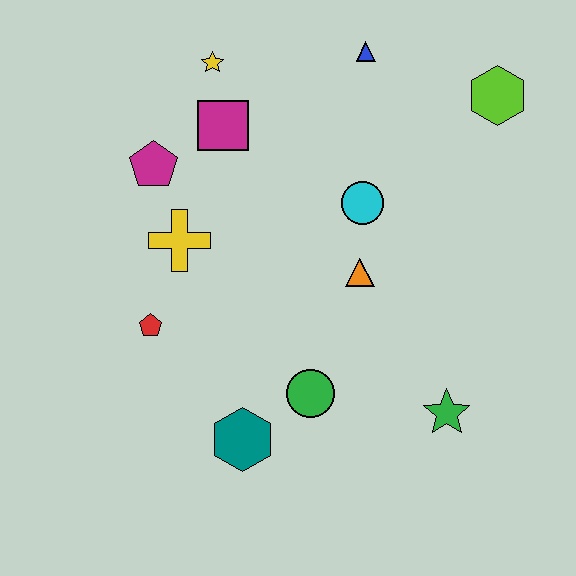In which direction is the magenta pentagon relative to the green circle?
The magenta pentagon is above the green circle.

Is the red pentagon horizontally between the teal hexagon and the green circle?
No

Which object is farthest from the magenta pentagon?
The green star is farthest from the magenta pentagon.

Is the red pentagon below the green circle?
No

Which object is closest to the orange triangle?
The cyan circle is closest to the orange triangle.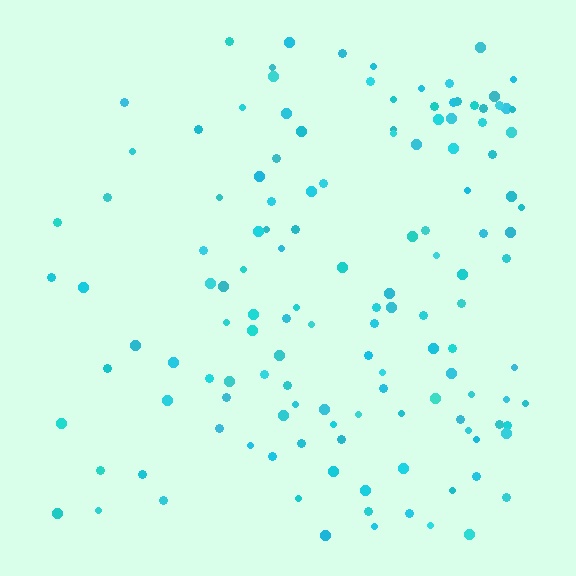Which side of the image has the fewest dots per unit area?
The left.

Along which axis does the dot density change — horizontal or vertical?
Horizontal.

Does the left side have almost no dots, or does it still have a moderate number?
Still a moderate number, just noticeably fewer than the right.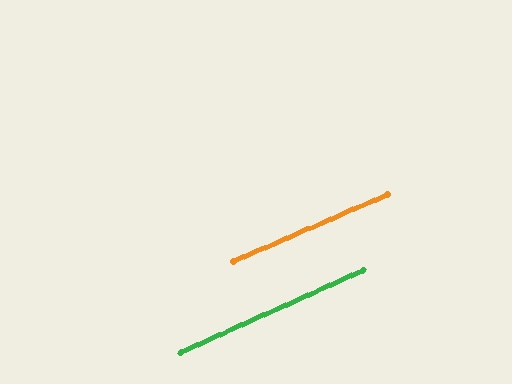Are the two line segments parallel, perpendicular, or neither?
Parallel — their directions differ by only 0.6°.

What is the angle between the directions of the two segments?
Approximately 1 degree.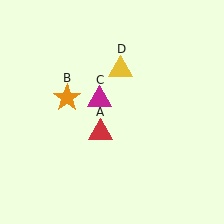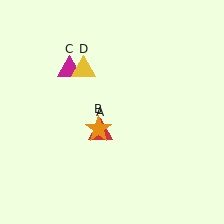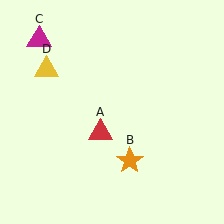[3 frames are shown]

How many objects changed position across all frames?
3 objects changed position: orange star (object B), magenta triangle (object C), yellow triangle (object D).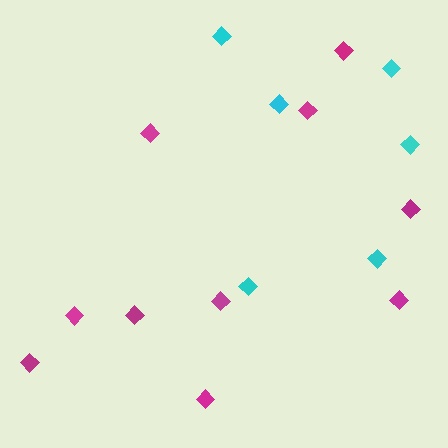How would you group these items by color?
There are 2 groups: one group of magenta diamonds (10) and one group of cyan diamonds (6).